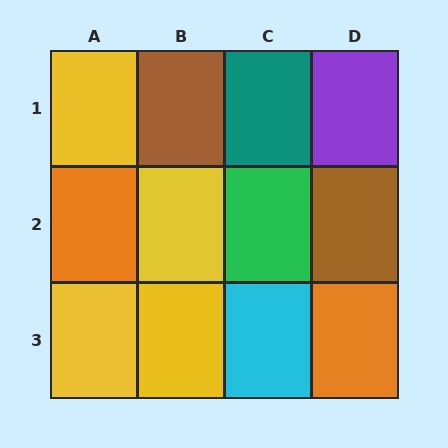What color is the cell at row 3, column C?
Cyan.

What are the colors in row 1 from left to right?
Yellow, brown, teal, purple.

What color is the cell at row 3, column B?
Yellow.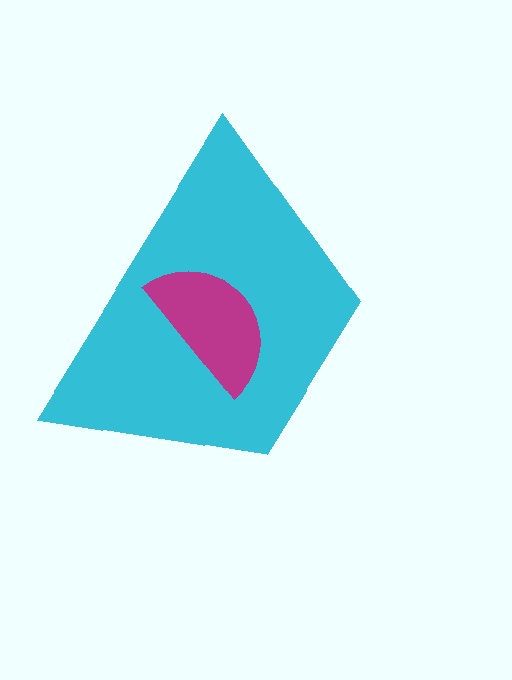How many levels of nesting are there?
2.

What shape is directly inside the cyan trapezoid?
The magenta semicircle.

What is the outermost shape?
The cyan trapezoid.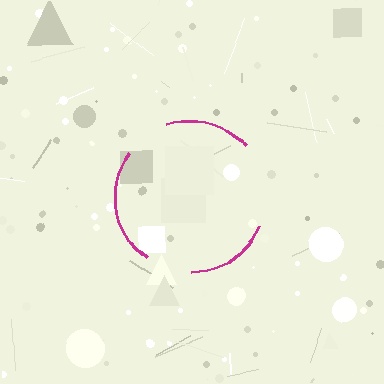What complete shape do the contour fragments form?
The contour fragments form a circle.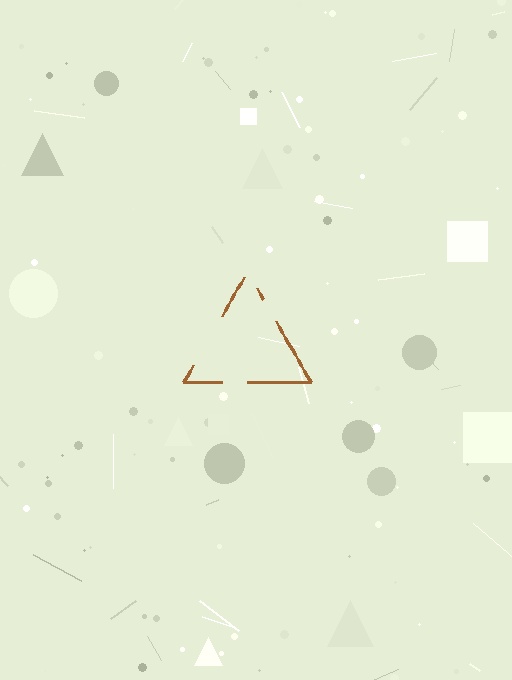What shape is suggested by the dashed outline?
The dashed outline suggests a triangle.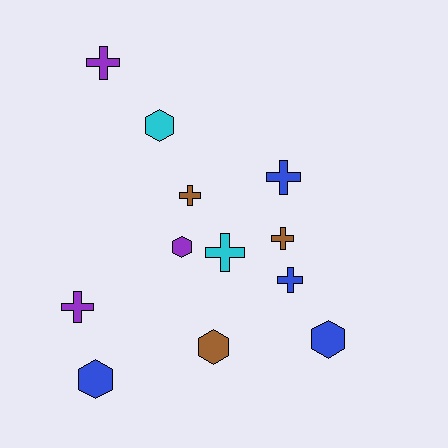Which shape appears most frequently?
Cross, with 7 objects.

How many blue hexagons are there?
There are 2 blue hexagons.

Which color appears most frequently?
Blue, with 4 objects.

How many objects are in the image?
There are 12 objects.